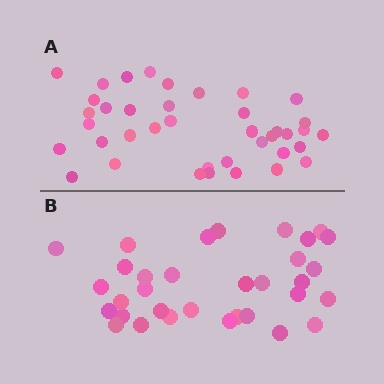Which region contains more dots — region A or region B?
Region A (the top region) has more dots.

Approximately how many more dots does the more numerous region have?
Region A has about 6 more dots than region B.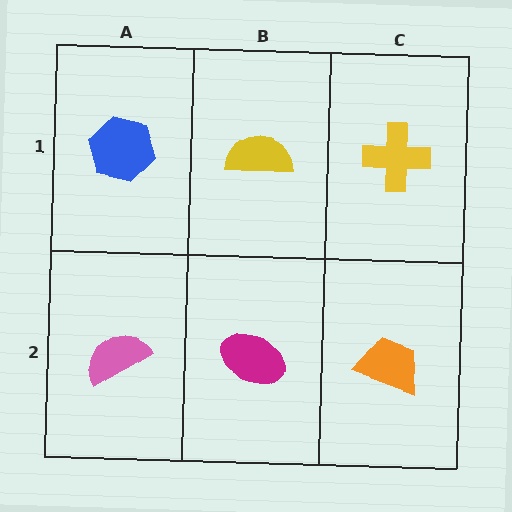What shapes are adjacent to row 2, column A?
A blue hexagon (row 1, column A), a magenta ellipse (row 2, column B).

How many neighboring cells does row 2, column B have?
3.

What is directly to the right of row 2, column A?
A magenta ellipse.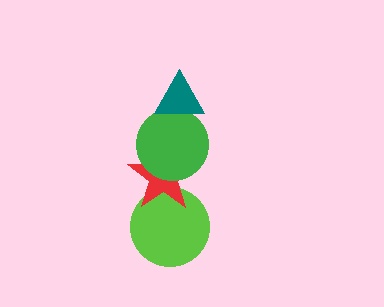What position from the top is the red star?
The red star is 3rd from the top.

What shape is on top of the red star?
The green circle is on top of the red star.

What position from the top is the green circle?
The green circle is 2nd from the top.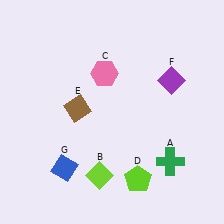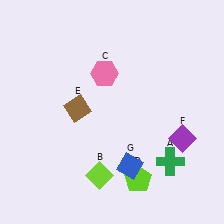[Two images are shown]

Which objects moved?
The objects that moved are: the purple diamond (F), the blue diamond (G).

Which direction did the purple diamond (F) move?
The purple diamond (F) moved down.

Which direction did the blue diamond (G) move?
The blue diamond (G) moved right.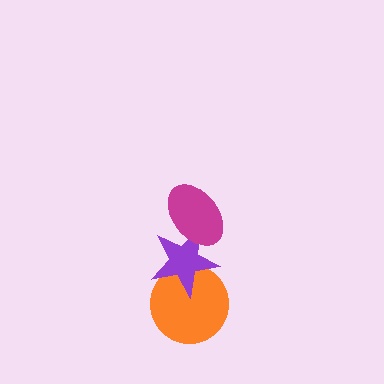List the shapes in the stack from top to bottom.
From top to bottom: the magenta ellipse, the purple star, the orange circle.